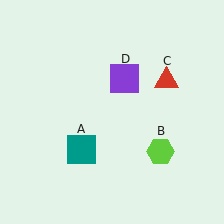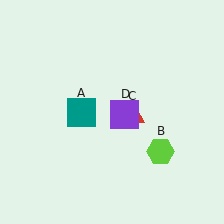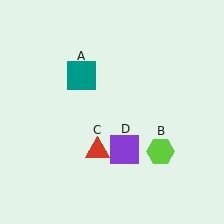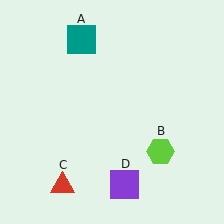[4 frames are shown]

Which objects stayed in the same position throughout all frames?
Lime hexagon (object B) remained stationary.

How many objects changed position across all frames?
3 objects changed position: teal square (object A), red triangle (object C), purple square (object D).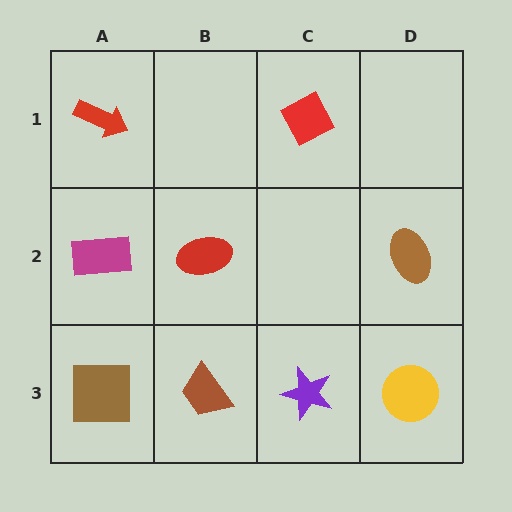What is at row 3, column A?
A brown square.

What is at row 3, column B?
A brown trapezoid.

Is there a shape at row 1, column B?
No, that cell is empty.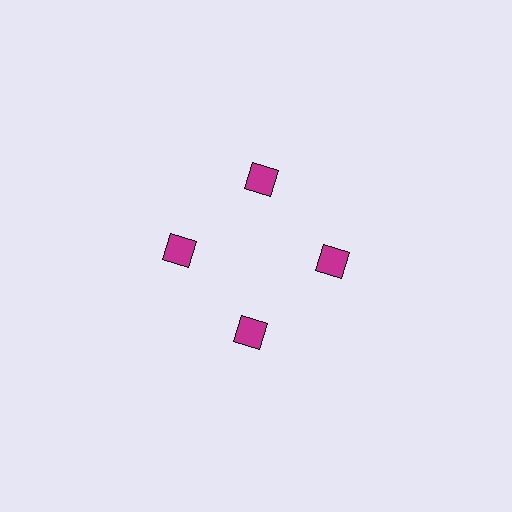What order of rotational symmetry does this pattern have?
This pattern has 4-fold rotational symmetry.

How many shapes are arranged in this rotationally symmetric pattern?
There are 4 shapes, arranged in 4 groups of 1.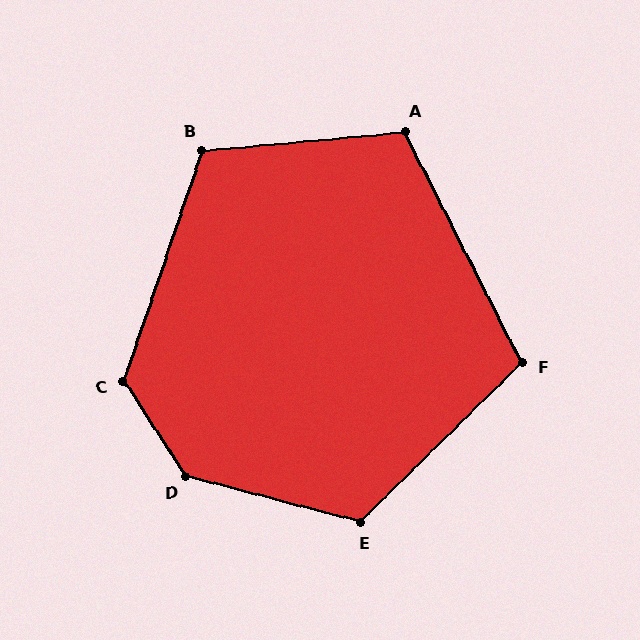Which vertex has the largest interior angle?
D, at approximately 138 degrees.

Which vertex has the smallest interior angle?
F, at approximately 108 degrees.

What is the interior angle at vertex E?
Approximately 121 degrees (obtuse).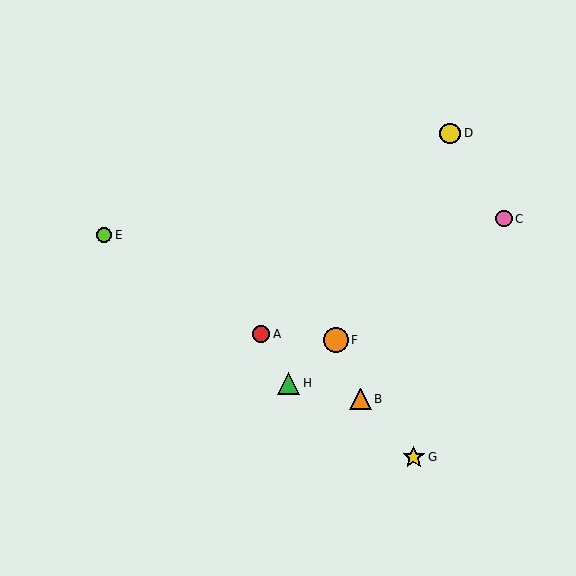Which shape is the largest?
The orange circle (labeled F) is the largest.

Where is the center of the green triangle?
The center of the green triangle is at (289, 383).